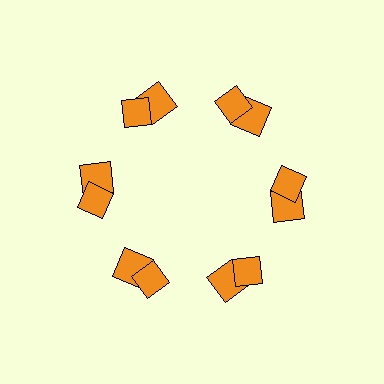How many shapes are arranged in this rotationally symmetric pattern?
There are 12 shapes, arranged in 6 groups of 2.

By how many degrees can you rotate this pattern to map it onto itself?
The pattern maps onto itself every 60 degrees of rotation.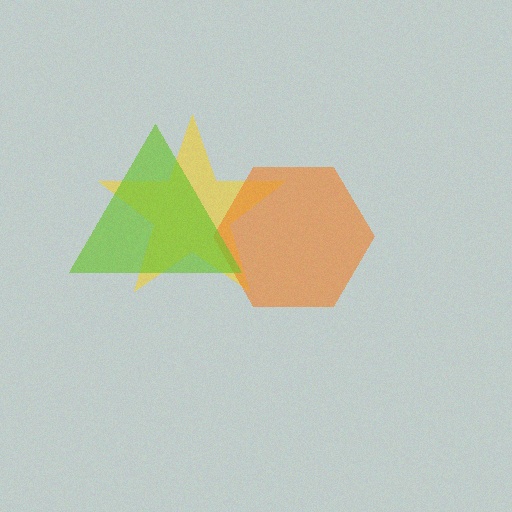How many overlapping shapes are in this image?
There are 3 overlapping shapes in the image.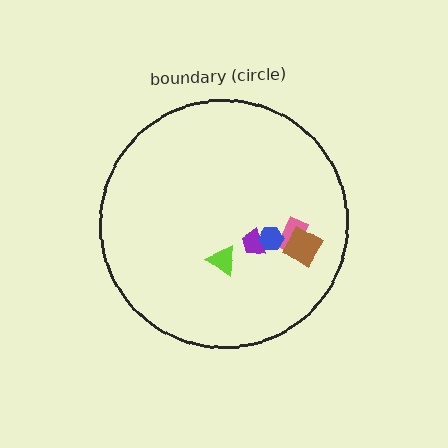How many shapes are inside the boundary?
5 inside, 0 outside.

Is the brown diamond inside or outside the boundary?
Inside.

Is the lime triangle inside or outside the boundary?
Inside.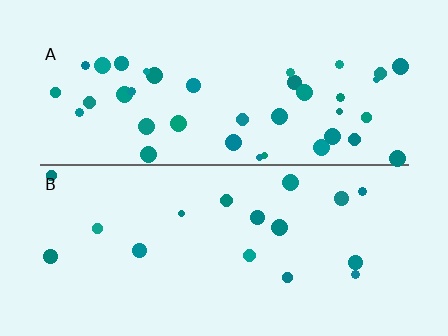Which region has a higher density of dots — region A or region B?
A (the top).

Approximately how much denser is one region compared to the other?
Approximately 2.3× — region A over region B.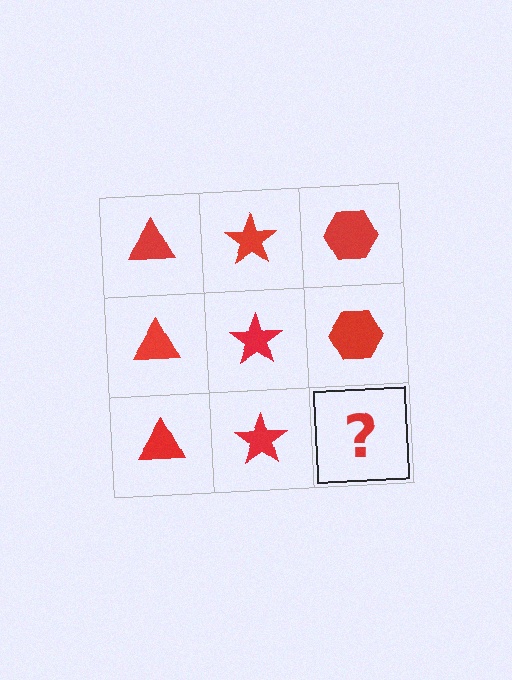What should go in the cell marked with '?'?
The missing cell should contain a red hexagon.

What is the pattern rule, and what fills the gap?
The rule is that each column has a consistent shape. The gap should be filled with a red hexagon.